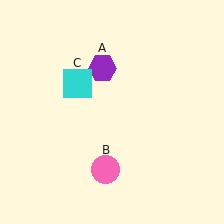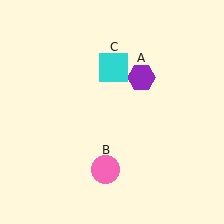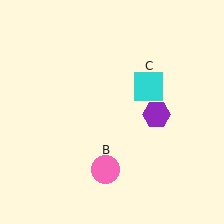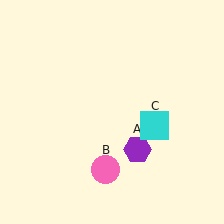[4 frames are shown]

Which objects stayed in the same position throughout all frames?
Pink circle (object B) remained stationary.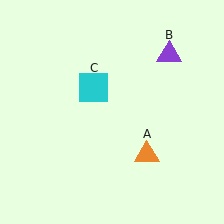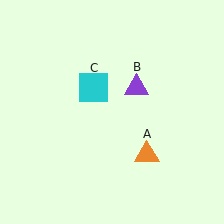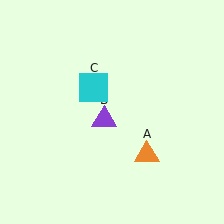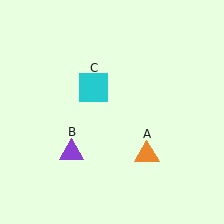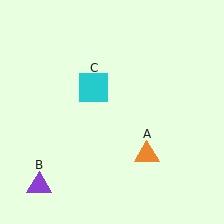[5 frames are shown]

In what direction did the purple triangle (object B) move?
The purple triangle (object B) moved down and to the left.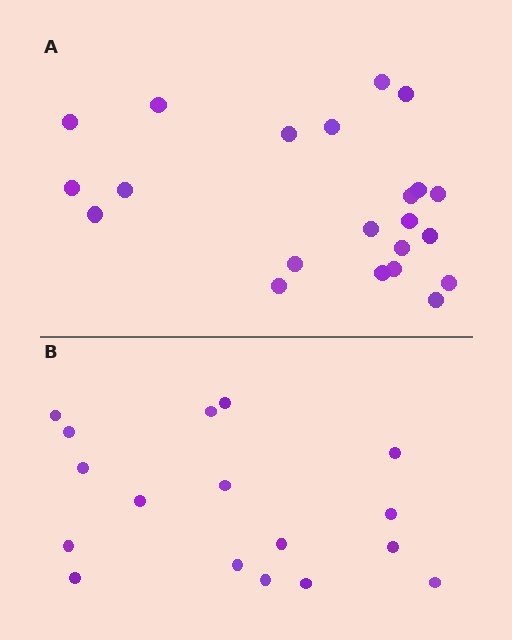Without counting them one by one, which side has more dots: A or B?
Region A (the top region) has more dots.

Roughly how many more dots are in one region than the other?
Region A has about 5 more dots than region B.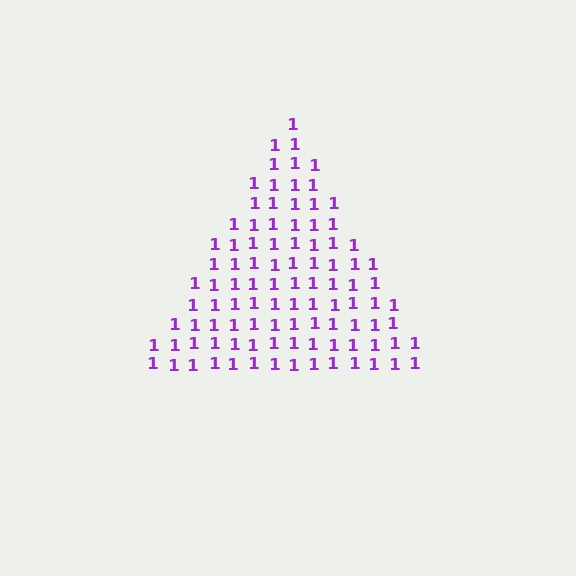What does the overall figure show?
The overall figure shows a triangle.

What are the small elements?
The small elements are digit 1's.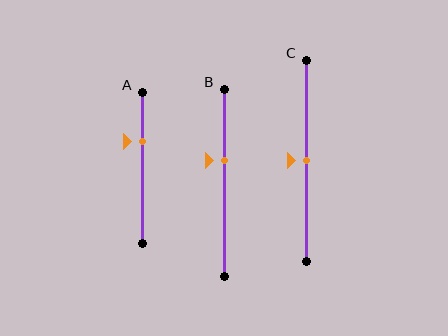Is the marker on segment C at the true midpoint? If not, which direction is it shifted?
Yes, the marker on segment C is at the true midpoint.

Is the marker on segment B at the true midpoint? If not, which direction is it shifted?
No, the marker on segment B is shifted upward by about 12% of the segment length.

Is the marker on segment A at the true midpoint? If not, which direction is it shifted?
No, the marker on segment A is shifted upward by about 17% of the segment length.